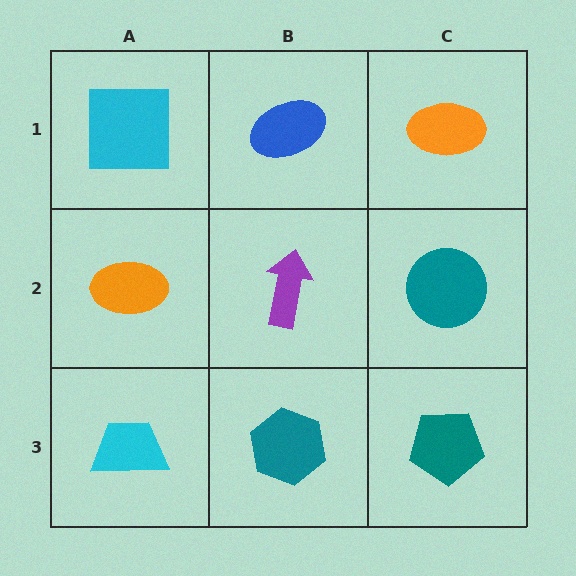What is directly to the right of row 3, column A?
A teal hexagon.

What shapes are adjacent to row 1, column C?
A teal circle (row 2, column C), a blue ellipse (row 1, column B).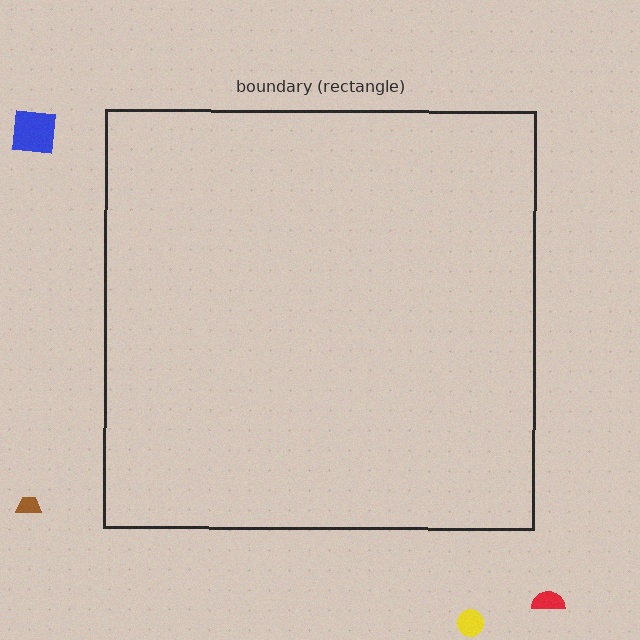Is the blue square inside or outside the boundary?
Outside.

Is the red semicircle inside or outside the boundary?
Outside.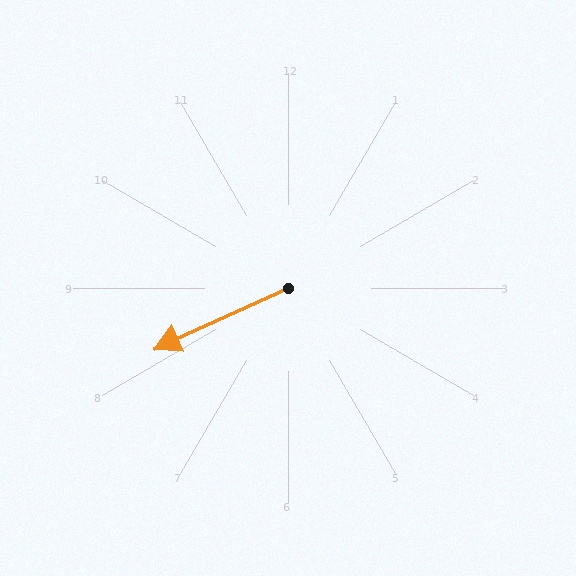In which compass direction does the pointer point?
Southwest.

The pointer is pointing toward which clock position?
Roughly 8 o'clock.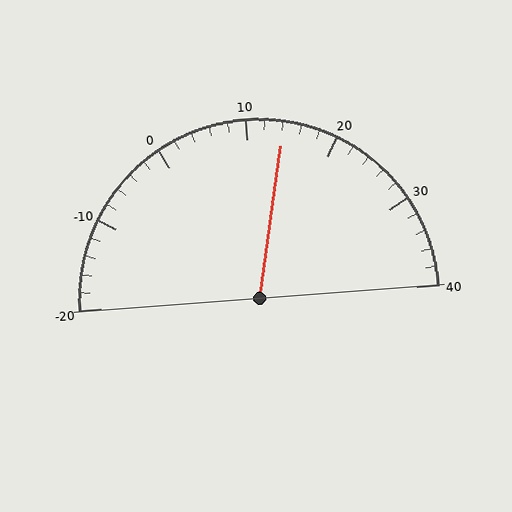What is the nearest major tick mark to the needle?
The nearest major tick mark is 10.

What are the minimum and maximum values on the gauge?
The gauge ranges from -20 to 40.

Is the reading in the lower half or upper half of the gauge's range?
The reading is in the upper half of the range (-20 to 40).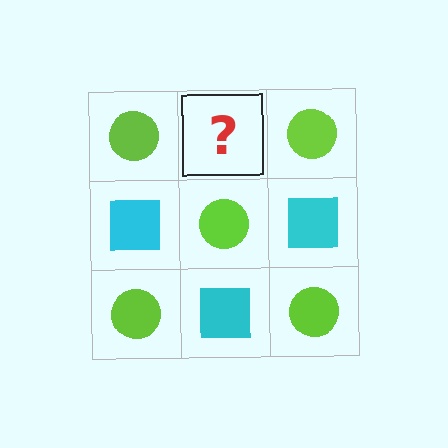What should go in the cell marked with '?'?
The missing cell should contain a cyan square.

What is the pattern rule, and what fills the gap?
The rule is that it alternates lime circle and cyan square in a checkerboard pattern. The gap should be filled with a cyan square.